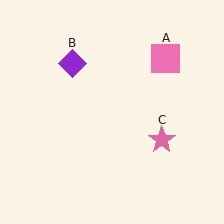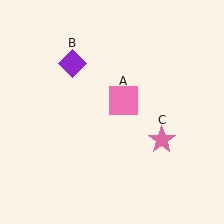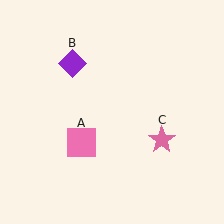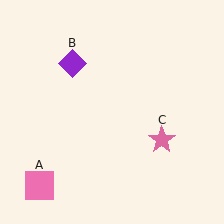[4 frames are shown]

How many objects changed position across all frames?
1 object changed position: pink square (object A).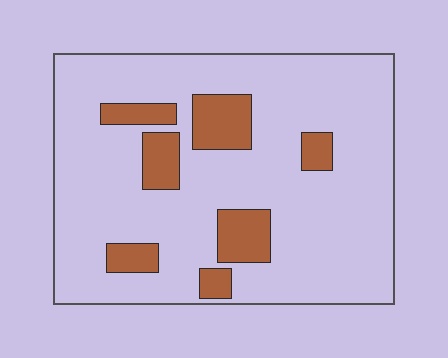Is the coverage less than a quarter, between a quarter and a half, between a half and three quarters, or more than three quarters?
Less than a quarter.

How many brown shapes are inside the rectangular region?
7.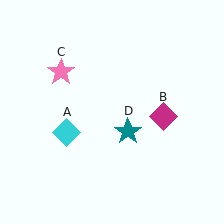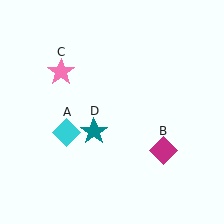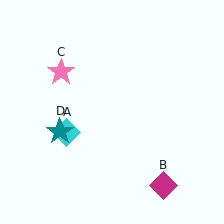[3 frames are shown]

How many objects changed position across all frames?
2 objects changed position: magenta diamond (object B), teal star (object D).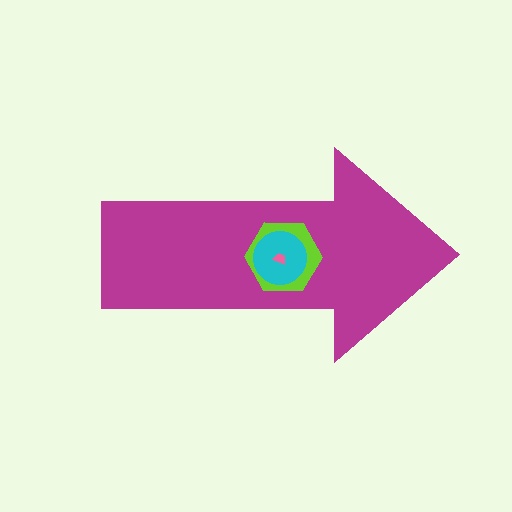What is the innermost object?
The pink trapezoid.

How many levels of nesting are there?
4.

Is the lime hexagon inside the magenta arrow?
Yes.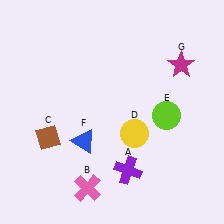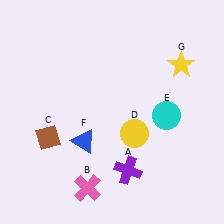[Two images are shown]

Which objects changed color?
E changed from lime to cyan. G changed from magenta to yellow.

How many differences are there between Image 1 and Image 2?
There are 2 differences between the two images.